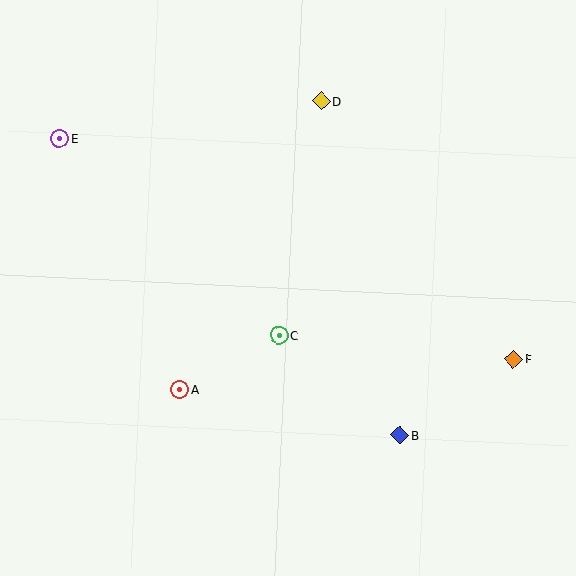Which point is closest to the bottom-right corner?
Point B is closest to the bottom-right corner.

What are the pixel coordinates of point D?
Point D is at (321, 101).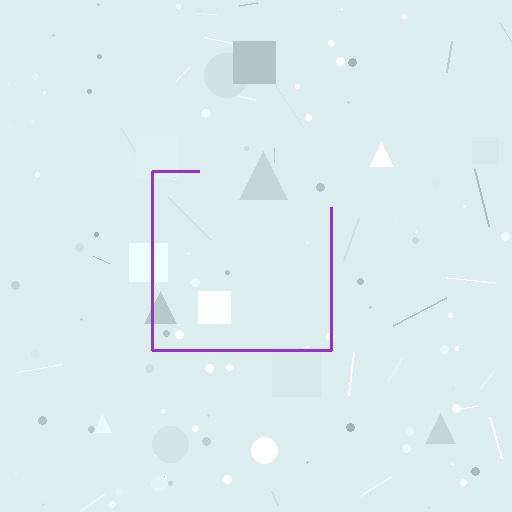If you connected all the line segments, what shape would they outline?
They would outline a square.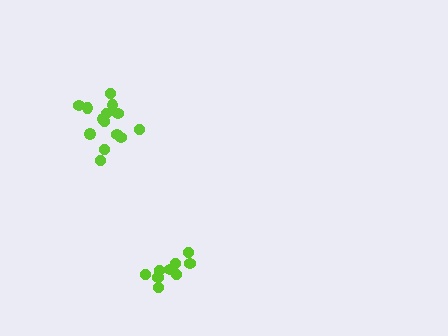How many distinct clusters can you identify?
There are 2 distinct clusters.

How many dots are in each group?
Group 1: 9 dots, Group 2: 14 dots (23 total).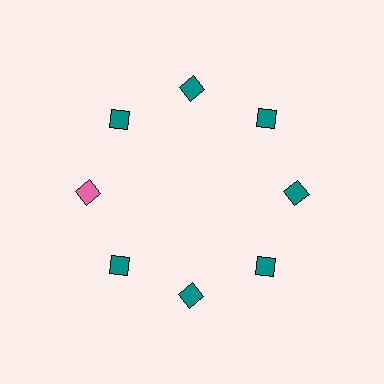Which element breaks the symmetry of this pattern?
The pink diamond at roughly the 9 o'clock position breaks the symmetry. All other shapes are teal diamonds.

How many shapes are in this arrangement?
There are 8 shapes arranged in a ring pattern.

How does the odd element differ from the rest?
It has a different color: pink instead of teal.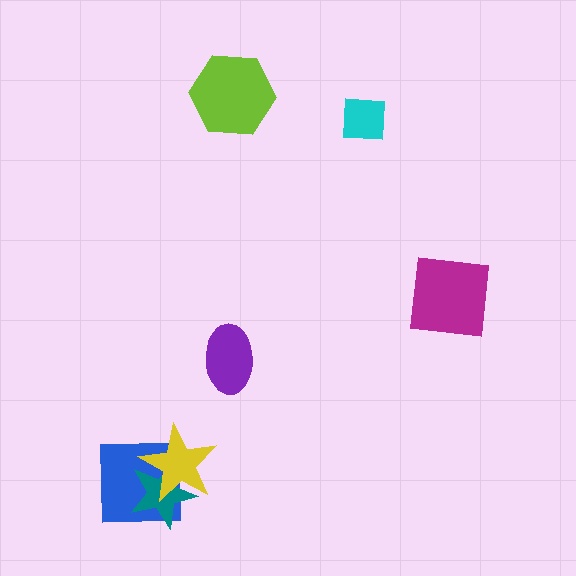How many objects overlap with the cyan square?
0 objects overlap with the cyan square.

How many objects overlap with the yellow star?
2 objects overlap with the yellow star.